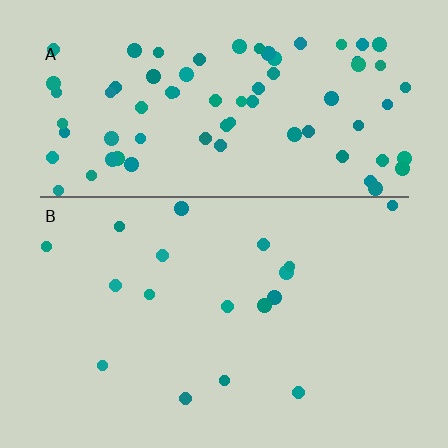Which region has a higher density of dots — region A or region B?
A (the top).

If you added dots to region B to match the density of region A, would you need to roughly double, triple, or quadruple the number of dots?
Approximately quadruple.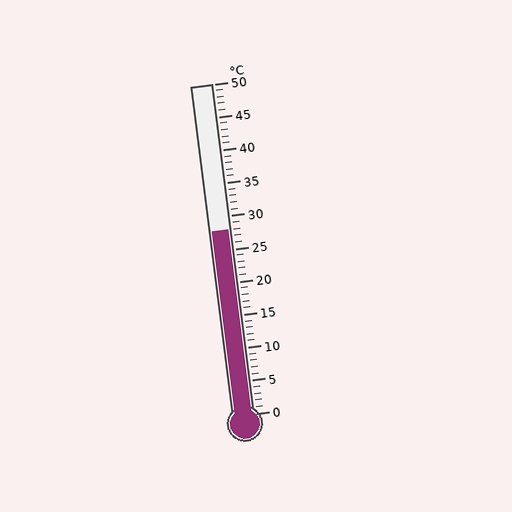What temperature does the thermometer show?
The thermometer shows approximately 28°C.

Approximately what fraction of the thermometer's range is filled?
The thermometer is filled to approximately 55% of its range.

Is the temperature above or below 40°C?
The temperature is below 40°C.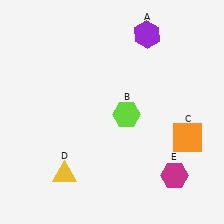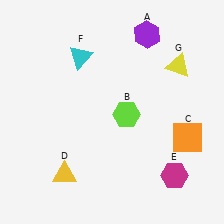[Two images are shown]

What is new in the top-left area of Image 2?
A cyan triangle (F) was added in the top-left area of Image 2.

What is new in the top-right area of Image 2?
A yellow triangle (G) was added in the top-right area of Image 2.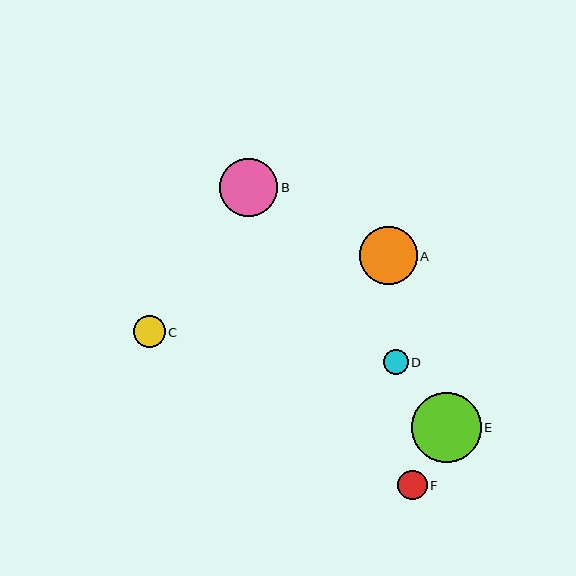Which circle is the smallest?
Circle D is the smallest with a size of approximately 25 pixels.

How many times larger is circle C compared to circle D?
Circle C is approximately 1.3 times the size of circle D.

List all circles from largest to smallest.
From largest to smallest: E, B, A, C, F, D.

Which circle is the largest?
Circle E is the largest with a size of approximately 70 pixels.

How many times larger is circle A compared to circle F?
Circle A is approximately 1.9 times the size of circle F.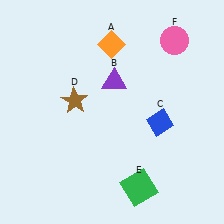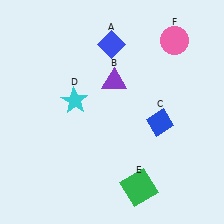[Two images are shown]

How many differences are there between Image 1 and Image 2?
There are 2 differences between the two images.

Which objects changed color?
A changed from orange to blue. D changed from brown to cyan.